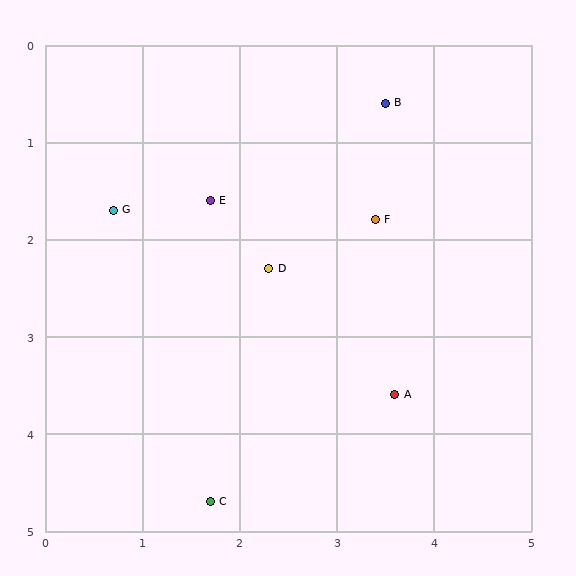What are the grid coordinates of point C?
Point C is at approximately (1.7, 4.7).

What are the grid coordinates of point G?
Point G is at approximately (0.7, 1.7).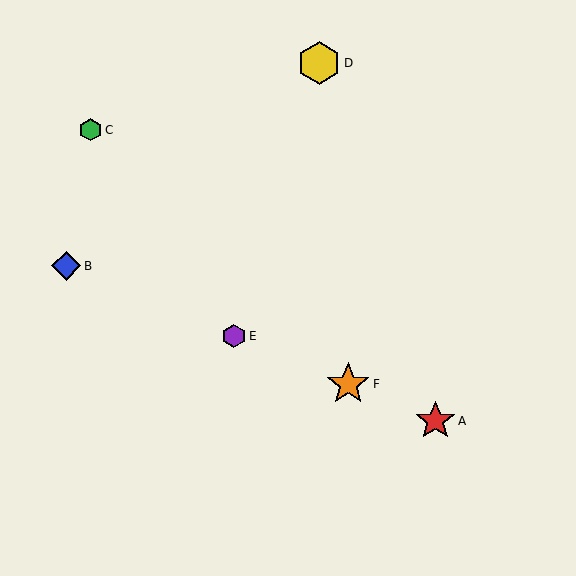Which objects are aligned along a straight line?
Objects A, B, E, F are aligned along a straight line.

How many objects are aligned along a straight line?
4 objects (A, B, E, F) are aligned along a straight line.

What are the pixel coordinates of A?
Object A is at (435, 421).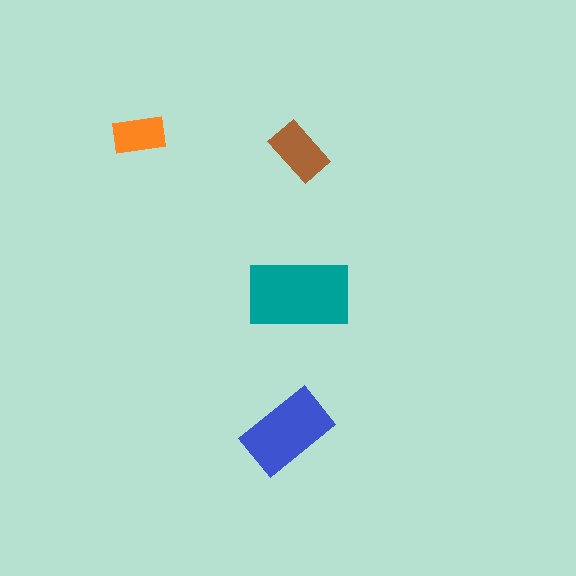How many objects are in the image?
There are 4 objects in the image.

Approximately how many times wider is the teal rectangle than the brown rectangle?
About 1.5 times wider.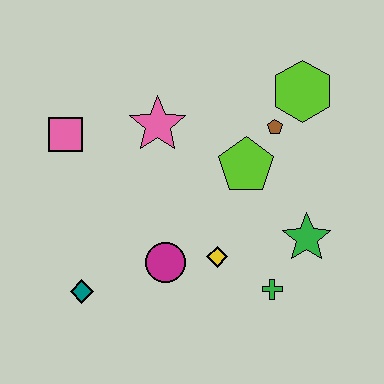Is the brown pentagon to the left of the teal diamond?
No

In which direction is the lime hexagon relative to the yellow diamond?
The lime hexagon is above the yellow diamond.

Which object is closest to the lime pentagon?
The brown pentagon is closest to the lime pentagon.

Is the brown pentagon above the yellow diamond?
Yes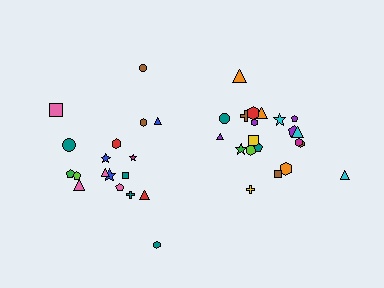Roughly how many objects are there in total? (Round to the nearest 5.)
Roughly 40 objects in total.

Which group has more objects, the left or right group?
The right group.